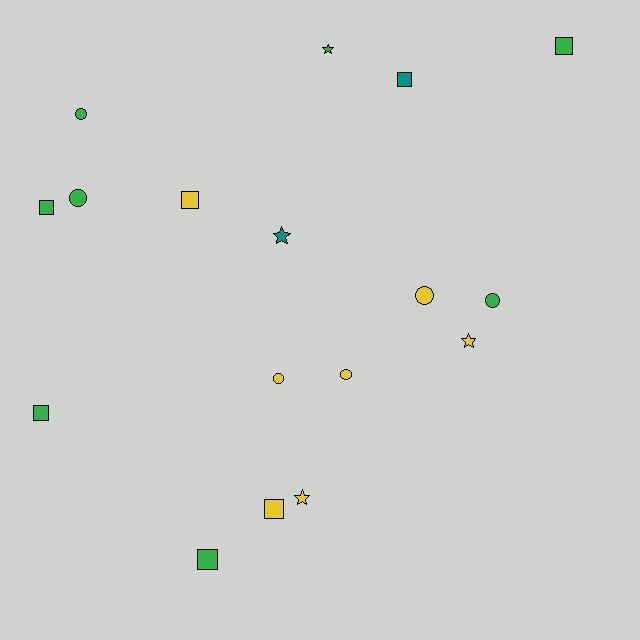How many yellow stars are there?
There are 2 yellow stars.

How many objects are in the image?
There are 17 objects.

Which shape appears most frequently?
Square, with 7 objects.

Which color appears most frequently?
Green, with 8 objects.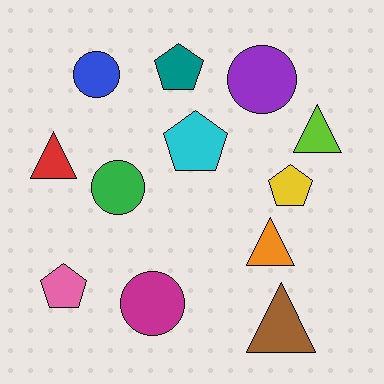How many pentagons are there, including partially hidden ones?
There are 4 pentagons.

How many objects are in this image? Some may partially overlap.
There are 12 objects.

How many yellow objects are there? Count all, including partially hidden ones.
There is 1 yellow object.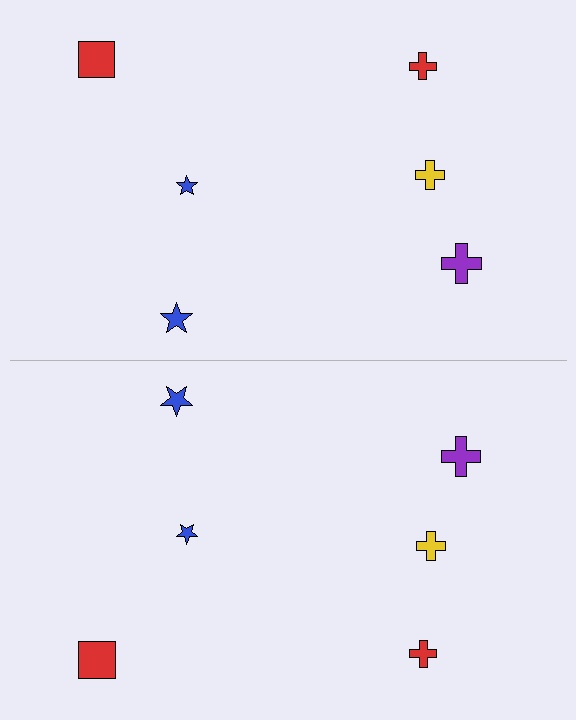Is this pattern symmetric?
Yes, this pattern has bilateral (reflection) symmetry.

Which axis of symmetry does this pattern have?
The pattern has a horizontal axis of symmetry running through the center of the image.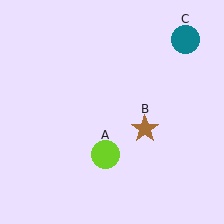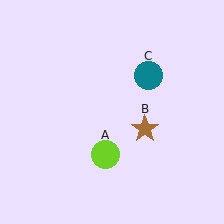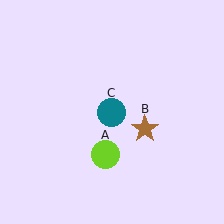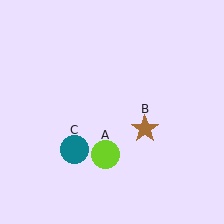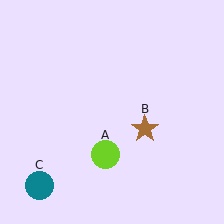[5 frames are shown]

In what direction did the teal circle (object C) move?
The teal circle (object C) moved down and to the left.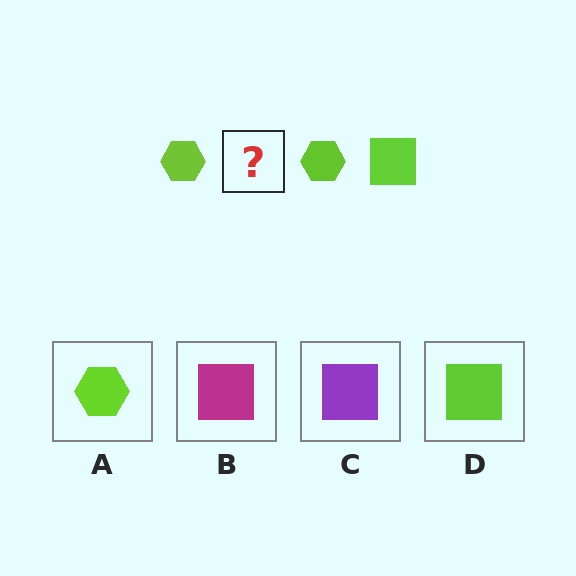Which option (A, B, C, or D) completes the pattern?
D.